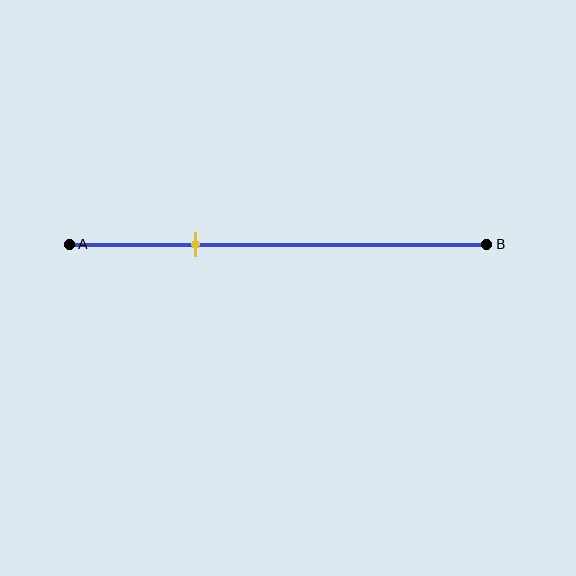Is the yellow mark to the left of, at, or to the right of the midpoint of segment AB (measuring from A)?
The yellow mark is to the left of the midpoint of segment AB.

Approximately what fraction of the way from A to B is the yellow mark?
The yellow mark is approximately 30% of the way from A to B.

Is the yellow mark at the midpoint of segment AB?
No, the mark is at about 30% from A, not at the 50% midpoint.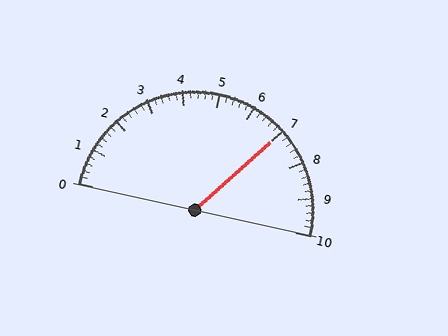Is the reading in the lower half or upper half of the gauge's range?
The reading is in the upper half of the range (0 to 10).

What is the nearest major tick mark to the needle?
The nearest major tick mark is 7.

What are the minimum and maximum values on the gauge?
The gauge ranges from 0 to 10.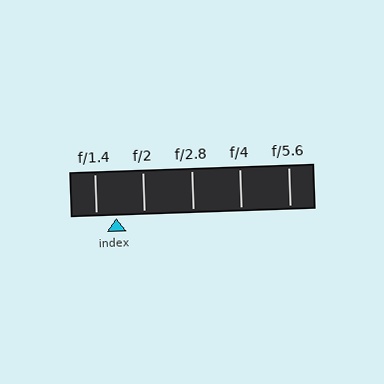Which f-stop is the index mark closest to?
The index mark is closest to f/1.4.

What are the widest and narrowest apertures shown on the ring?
The widest aperture shown is f/1.4 and the narrowest is f/5.6.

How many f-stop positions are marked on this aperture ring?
There are 5 f-stop positions marked.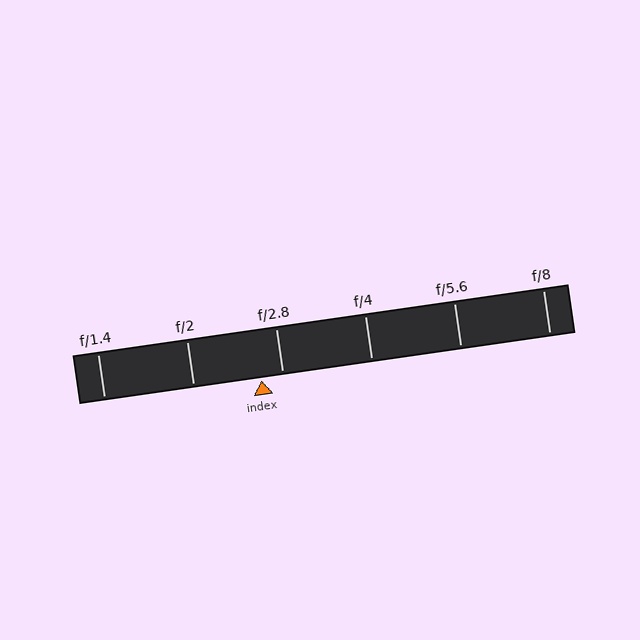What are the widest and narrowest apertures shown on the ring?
The widest aperture shown is f/1.4 and the narrowest is f/8.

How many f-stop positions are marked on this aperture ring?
There are 6 f-stop positions marked.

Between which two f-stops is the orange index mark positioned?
The index mark is between f/2 and f/2.8.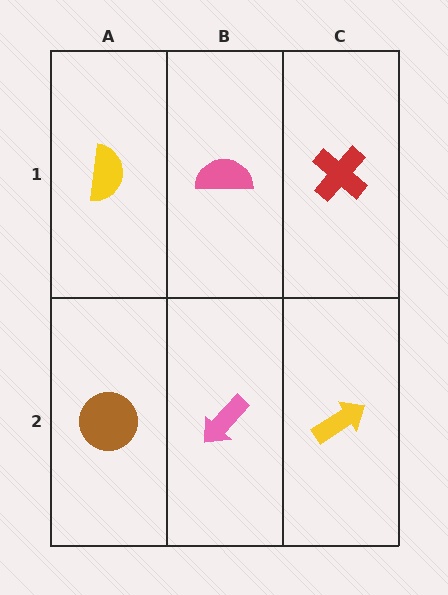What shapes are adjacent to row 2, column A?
A yellow semicircle (row 1, column A), a pink arrow (row 2, column B).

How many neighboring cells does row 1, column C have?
2.